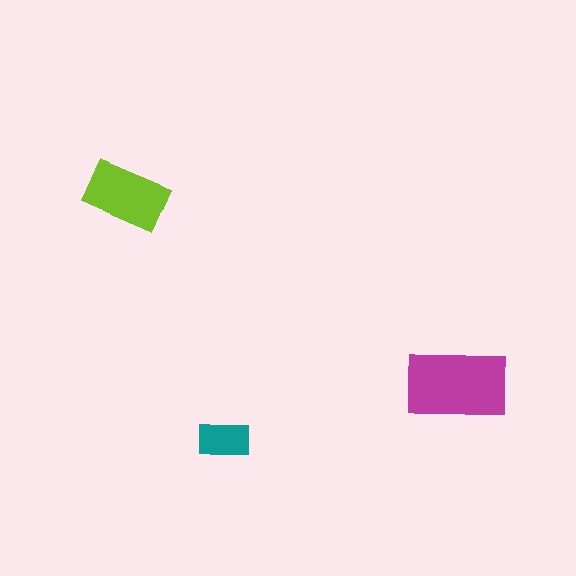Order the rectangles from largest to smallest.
the magenta one, the lime one, the teal one.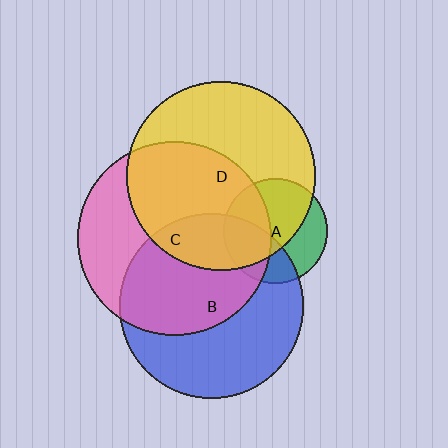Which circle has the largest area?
Circle C (pink).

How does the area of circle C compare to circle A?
Approximately 3.4 times.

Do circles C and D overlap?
Yes.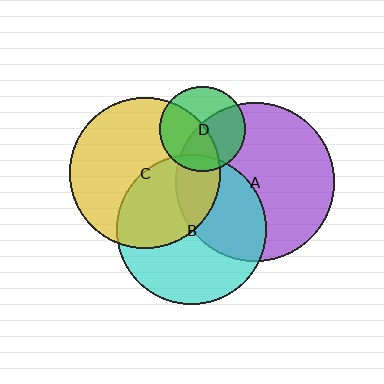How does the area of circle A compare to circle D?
Approximately 3.4 times.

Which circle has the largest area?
Circle A (purple).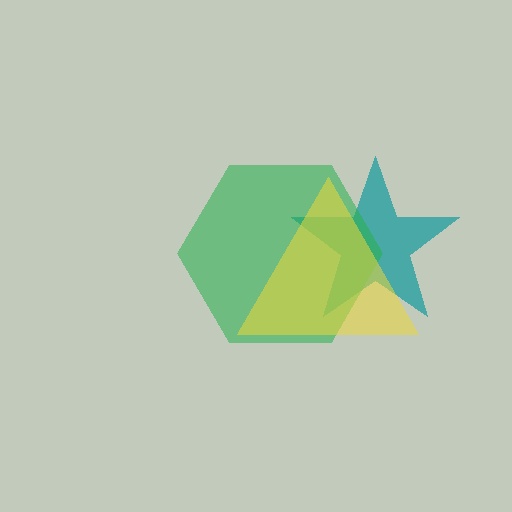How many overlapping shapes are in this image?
There are 3 overlapping shapes in the image.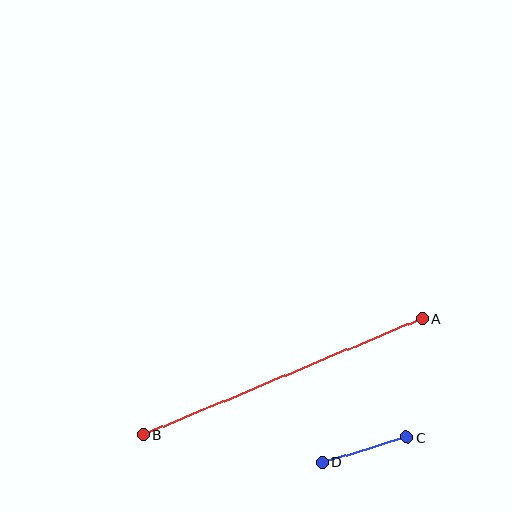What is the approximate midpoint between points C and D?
The midpoint is at approximately (365, 450) pixels.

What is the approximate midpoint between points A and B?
The midpoint is at approximately (283, 377) pixels.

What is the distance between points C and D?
The distance is approximately 89 pixels.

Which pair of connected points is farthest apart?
Points A and B are farthest apart.